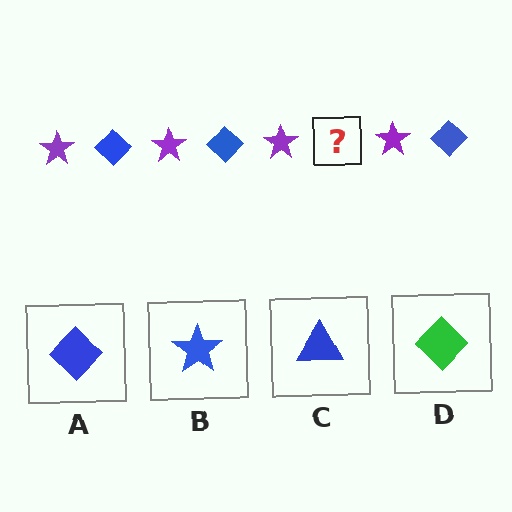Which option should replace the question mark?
Option A.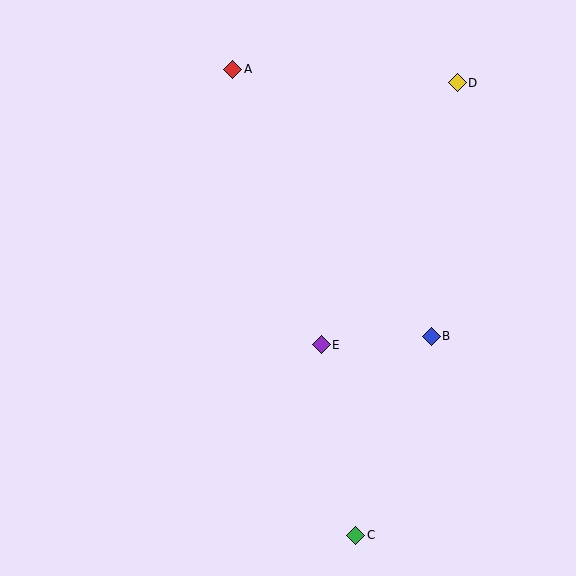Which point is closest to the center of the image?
Point E at (321, 345) is closest to the center.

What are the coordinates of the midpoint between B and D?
The midpoint between B and D is at (444, 210).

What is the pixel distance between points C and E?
The distance between C and E is 194 pixels.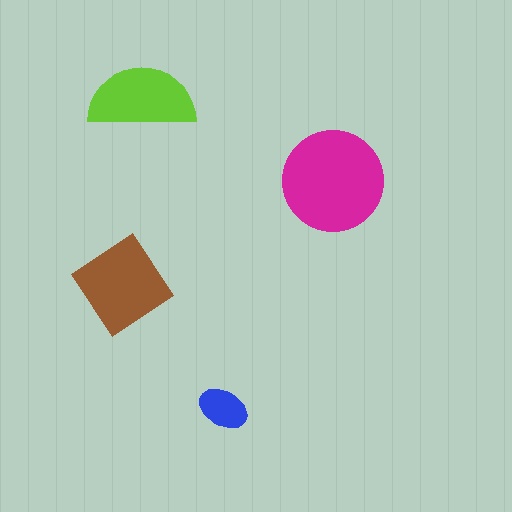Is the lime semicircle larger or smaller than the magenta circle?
Smaller.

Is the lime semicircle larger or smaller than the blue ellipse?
Larger.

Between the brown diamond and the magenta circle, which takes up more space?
The magenta circle.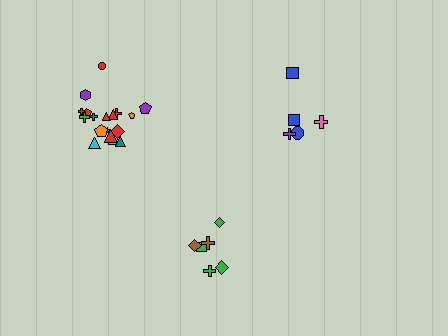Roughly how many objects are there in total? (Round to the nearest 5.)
Roughly 30 objects in total.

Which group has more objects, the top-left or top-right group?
The top-left group.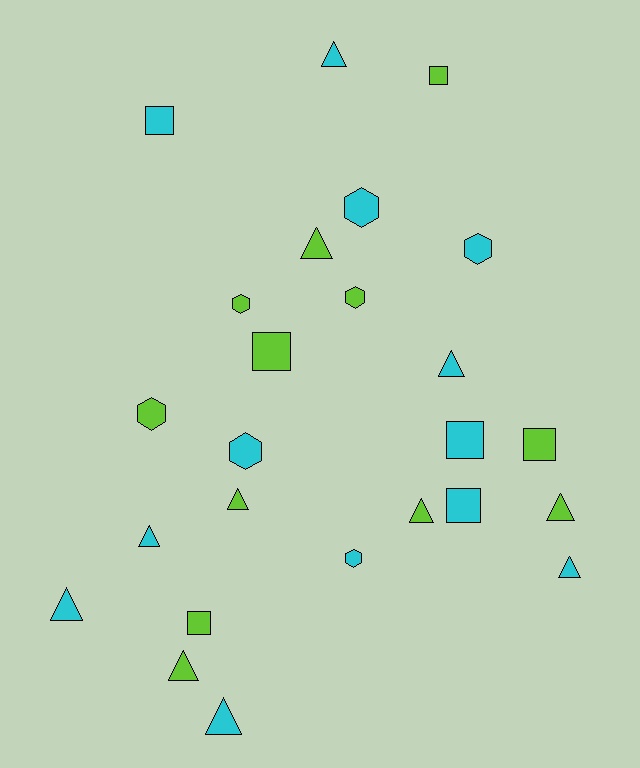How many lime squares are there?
There are 4 lime squares.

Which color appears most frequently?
Cyan, with 13 objects.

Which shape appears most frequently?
Triangle, with 11 objects.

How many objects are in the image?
There are 25 objects.